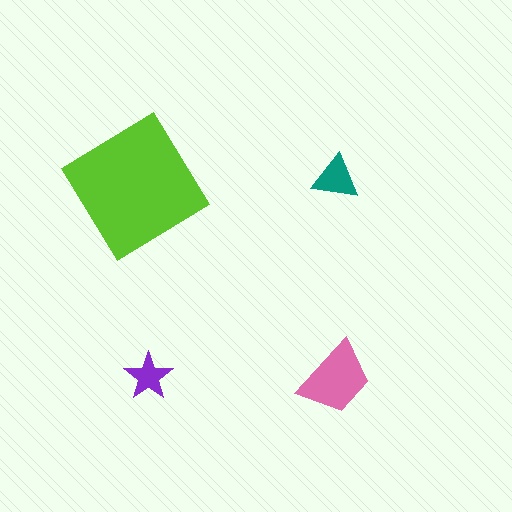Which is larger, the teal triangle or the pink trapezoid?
The pink trapezoid.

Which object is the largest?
The lime diamond.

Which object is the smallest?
The purple star.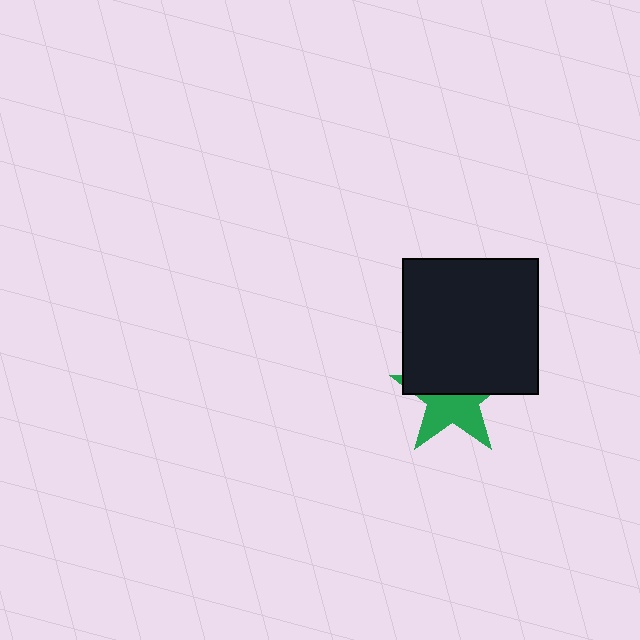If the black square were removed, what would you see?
You would see the complete green star.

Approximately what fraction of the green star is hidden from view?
Roughly 52% of the green star is hidden behind the black square.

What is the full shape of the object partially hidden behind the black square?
The partially hidden object is a green star.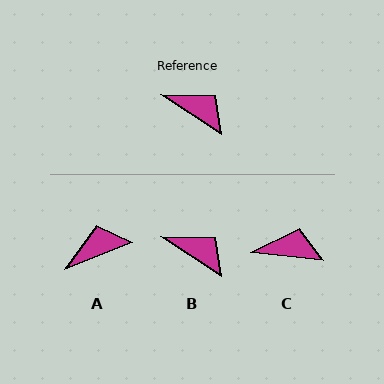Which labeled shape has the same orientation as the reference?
B.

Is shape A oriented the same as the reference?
No, it is off by about 55 degrees.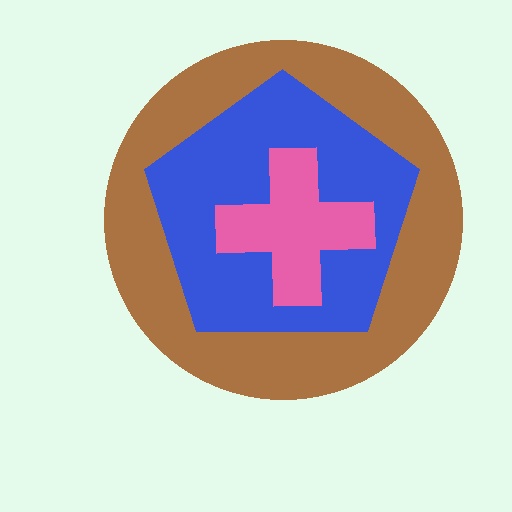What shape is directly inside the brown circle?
The blue pentagon.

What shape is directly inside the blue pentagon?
The pink cross.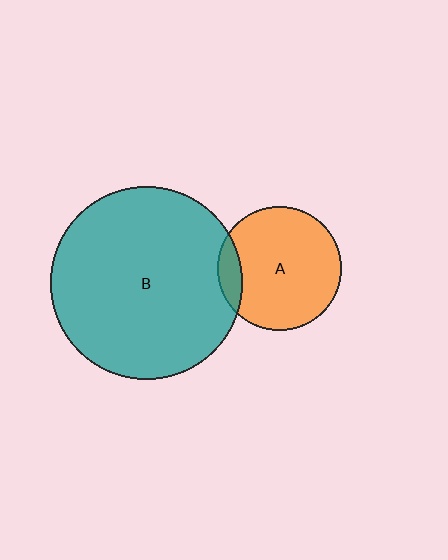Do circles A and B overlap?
Yes.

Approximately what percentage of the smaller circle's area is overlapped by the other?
Approximately 10%.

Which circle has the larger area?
Circle B (teal).